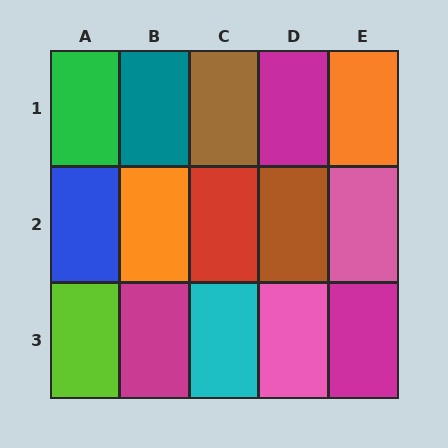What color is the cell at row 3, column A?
Lime.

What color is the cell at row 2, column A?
Blue.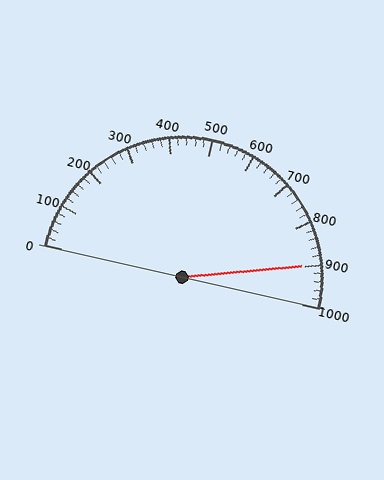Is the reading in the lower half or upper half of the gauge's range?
The reading is in the upper half of the range (0 to 1000).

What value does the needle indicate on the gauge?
The needle indicates approximately 900.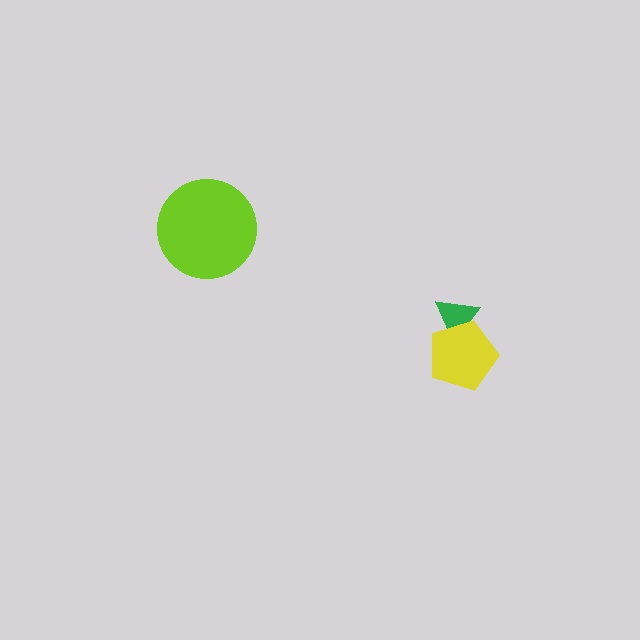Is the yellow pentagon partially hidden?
No, no other shape covers it.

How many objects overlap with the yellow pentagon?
1 object overlaps with the yellow pentagon.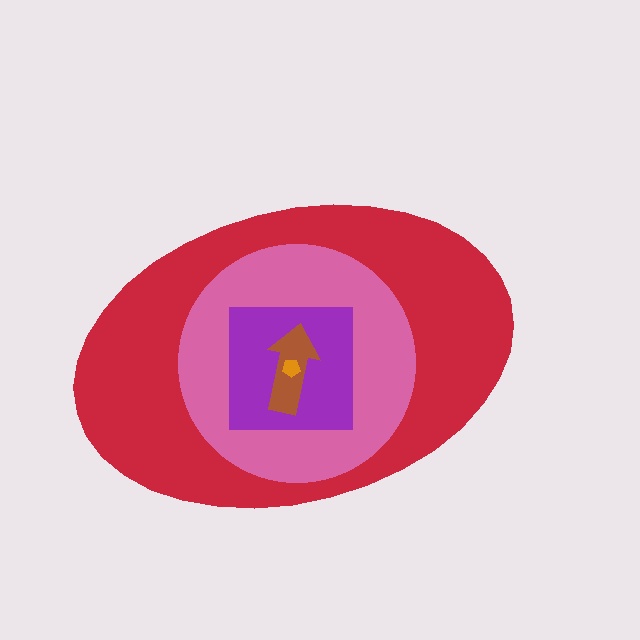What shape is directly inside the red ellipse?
The pink circle.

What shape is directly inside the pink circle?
The purple square.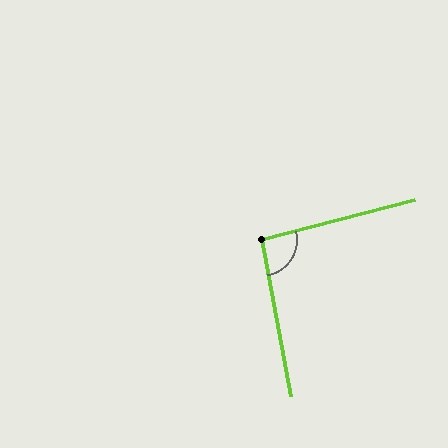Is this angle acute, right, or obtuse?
It is approximately a right angle.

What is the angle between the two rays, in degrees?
Approximately 94 degrees.